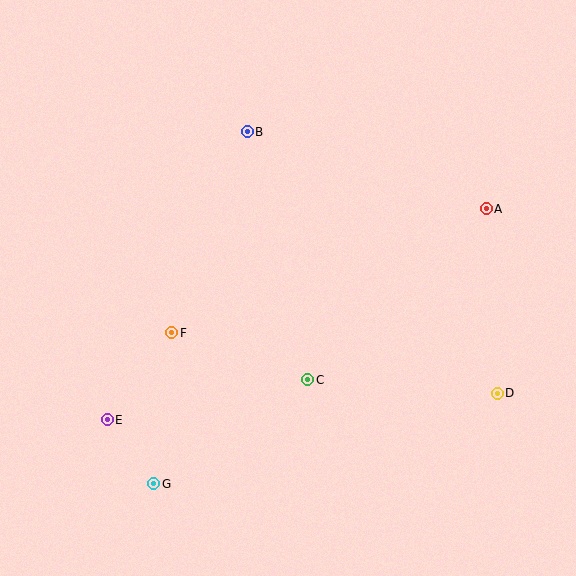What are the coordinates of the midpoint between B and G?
The midpoint between B and G is at (200, 308).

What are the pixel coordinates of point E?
Point E is at (107, 420).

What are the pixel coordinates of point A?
Point A is at (486, 209).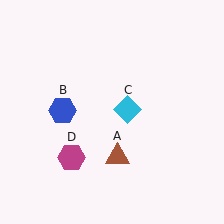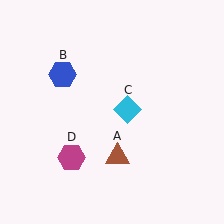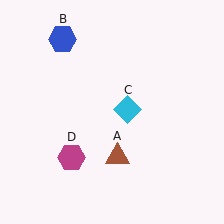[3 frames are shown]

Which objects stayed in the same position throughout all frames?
Brown triangle (object A) and cyan diamond (object C) and magenta hexagon (object D) remained stationary.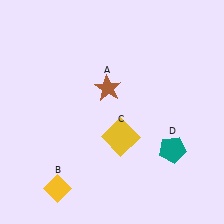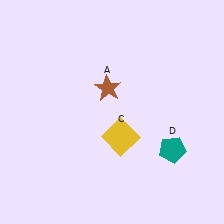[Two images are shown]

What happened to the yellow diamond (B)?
The yellow diamond (B) was removed in Image 2. It was in the bottom-left area of Image 1.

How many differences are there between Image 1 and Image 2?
There is 1 difference between the two images.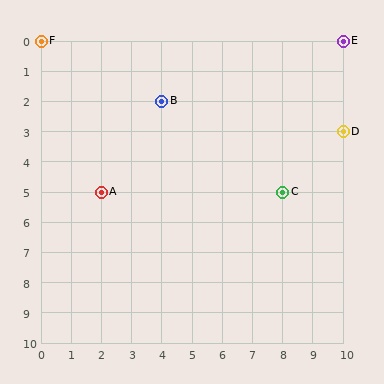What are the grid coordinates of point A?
Point A is at grid coordinates (2, 5).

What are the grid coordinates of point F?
Point F is at grid coordinates (0, 0).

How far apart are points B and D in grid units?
Points B and D are 6 columns and 1 row apart (about 6.1 grid units diagonally).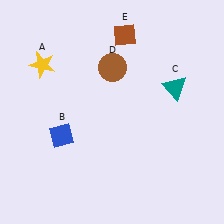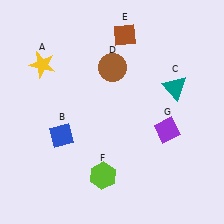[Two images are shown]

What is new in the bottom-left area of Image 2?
A lime hexagon (F) was added in the bottom-left area of Image 2.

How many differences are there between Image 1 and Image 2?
There are 2 differences between the two images.